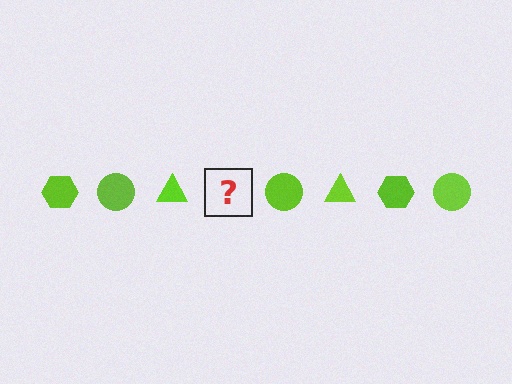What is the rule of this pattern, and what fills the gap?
The rule is that the pattern cycles through hexagon, circle, triangle shapes in lime. The gap should be filled with a lime hexagon.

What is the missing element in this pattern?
The missing element is a lime hexagon.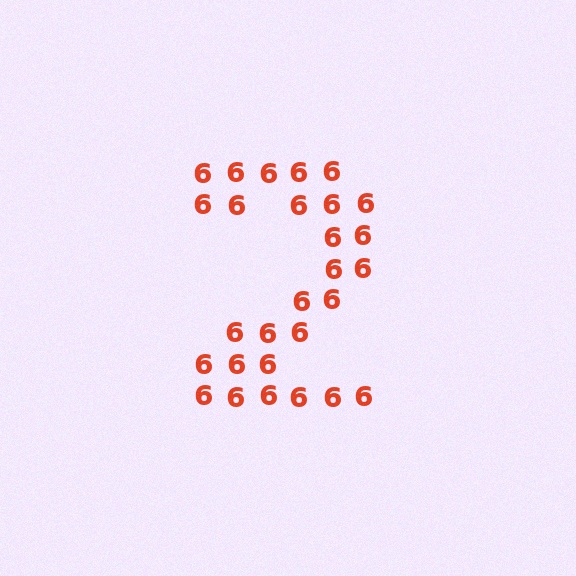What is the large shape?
The large shape is the digit 2.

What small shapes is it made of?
It is made of small digit 6's.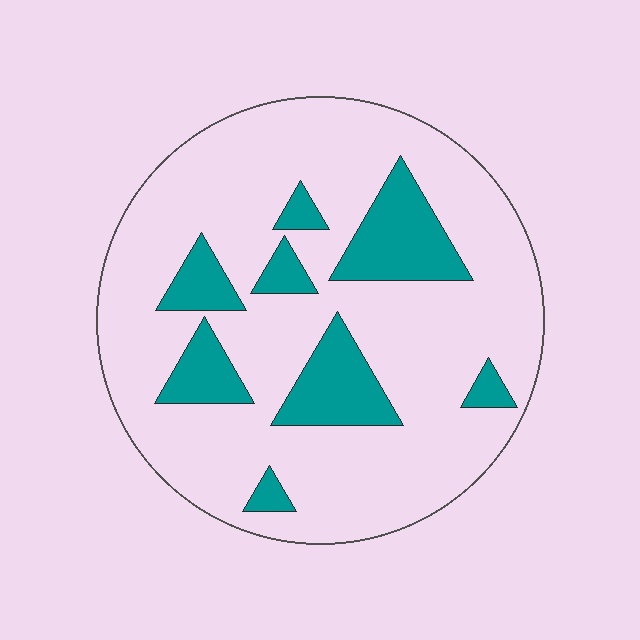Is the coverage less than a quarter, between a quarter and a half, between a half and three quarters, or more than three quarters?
Less than a quarter.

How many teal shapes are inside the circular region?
8.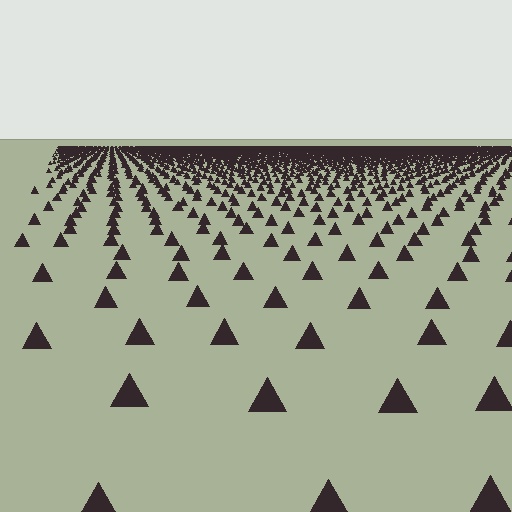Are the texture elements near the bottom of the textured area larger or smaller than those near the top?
Larger. Near the bottom, elements are closer to the viewer and appear at a bigger on-screen size.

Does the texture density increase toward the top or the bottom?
Density increases toward the top.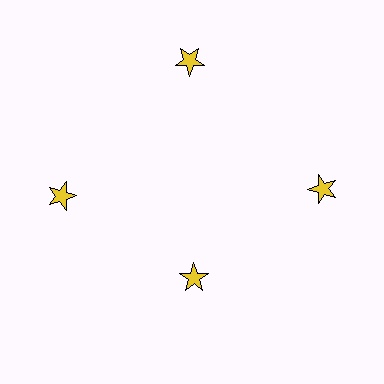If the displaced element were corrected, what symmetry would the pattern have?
It would have 4-fold rotational symmetry — the pattern would map onto itself every 90 degrees.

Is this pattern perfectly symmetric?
No. The 4 yellow stars are arranged in a ring, but one element near the 6 o'clock position is pulled inward toward the center, breaking the 4-fold rotational symmetry.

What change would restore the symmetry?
The symmetry would be restored by moving it outward, back onto the ring so that all 4 stars sit at equal angles and equal distance from the center.